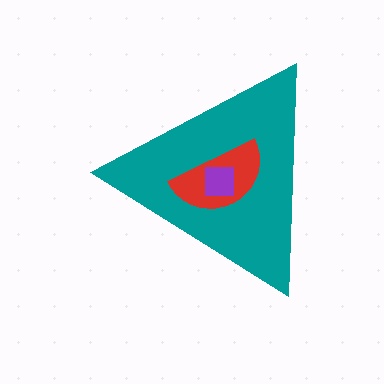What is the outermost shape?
The teal triangle.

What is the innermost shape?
The purple square.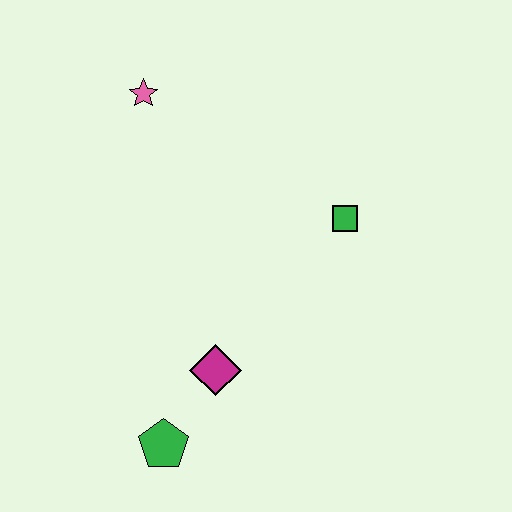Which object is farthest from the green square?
The green pentagon is farthest from the green square.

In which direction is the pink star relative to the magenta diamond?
The pink star is above the magenta diamond.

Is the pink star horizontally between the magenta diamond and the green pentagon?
No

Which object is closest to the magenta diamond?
The green pentagon is closest to the magenta diamond.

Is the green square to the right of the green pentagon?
Yes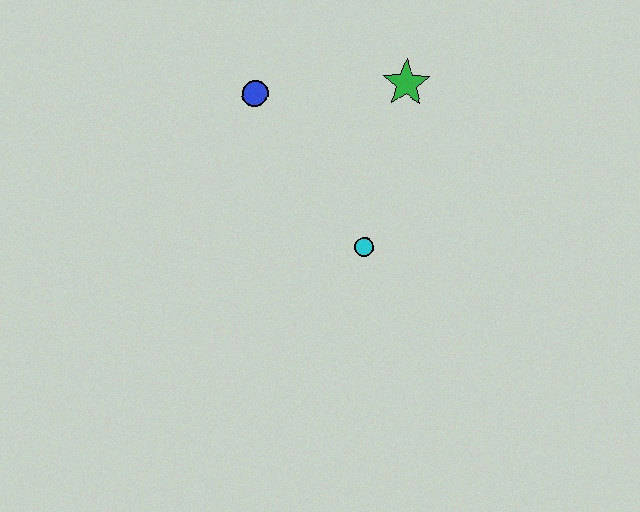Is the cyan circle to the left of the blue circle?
No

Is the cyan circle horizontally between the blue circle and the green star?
Yes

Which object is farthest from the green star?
The cyan circle is farthest from the green star.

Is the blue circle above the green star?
No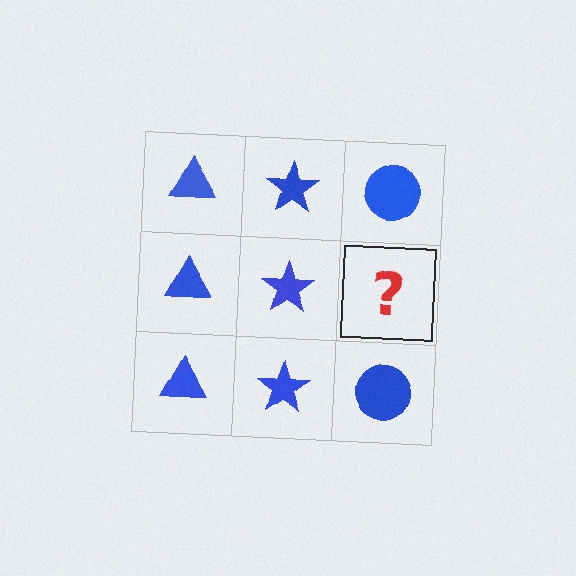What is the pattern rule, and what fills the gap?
The rule is that each column has a consistent shape. The gap should be filled with a blue circle.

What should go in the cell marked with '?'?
The missing cell should contain a blue circle.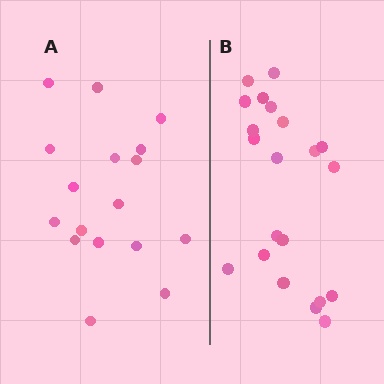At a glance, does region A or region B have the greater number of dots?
Region B (the right region) has more dots.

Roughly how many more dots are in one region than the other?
Region B has about 4 more dots than region A.